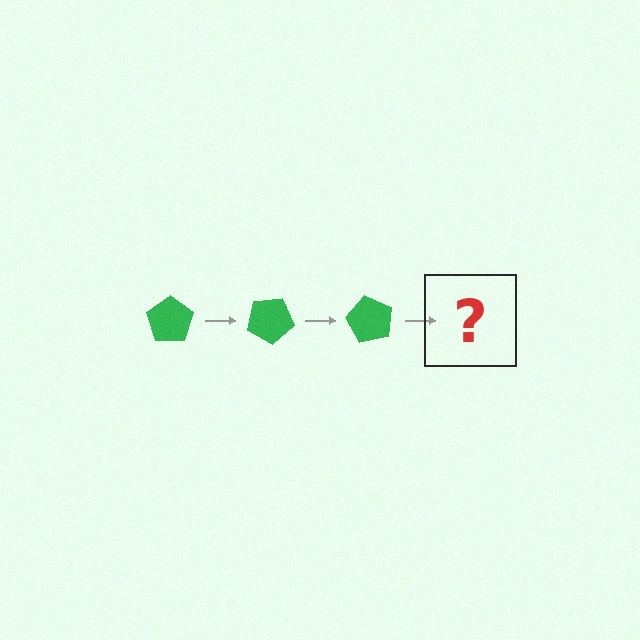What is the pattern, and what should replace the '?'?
The pattern is that the pentagon rotates 30 degrees each step. The '?' should be a green pentagon rotated 90 degrees.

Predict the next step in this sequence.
The next step is a green pentagon rotated 90 degrees.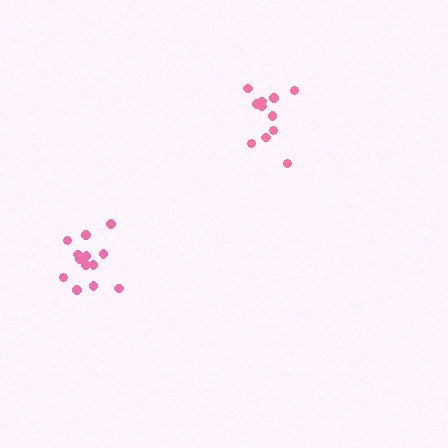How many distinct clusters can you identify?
There are 2 distinct clusters.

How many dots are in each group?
Group 1: 13 dots, Group 2: 11 dots (24 total).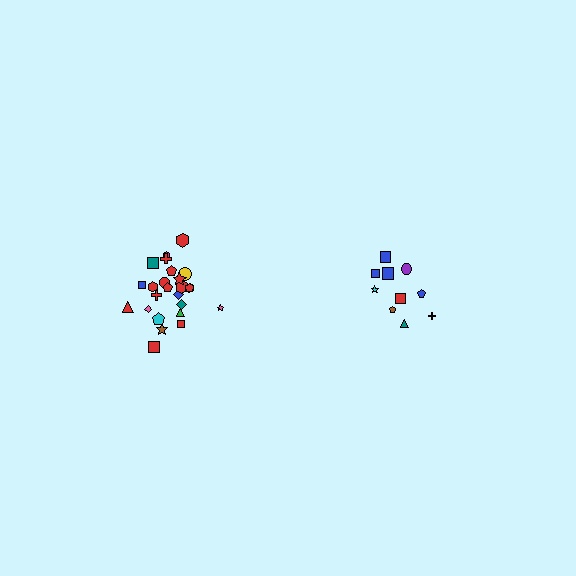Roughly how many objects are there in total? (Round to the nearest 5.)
Roughly 35 objects in total.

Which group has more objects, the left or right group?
The left group.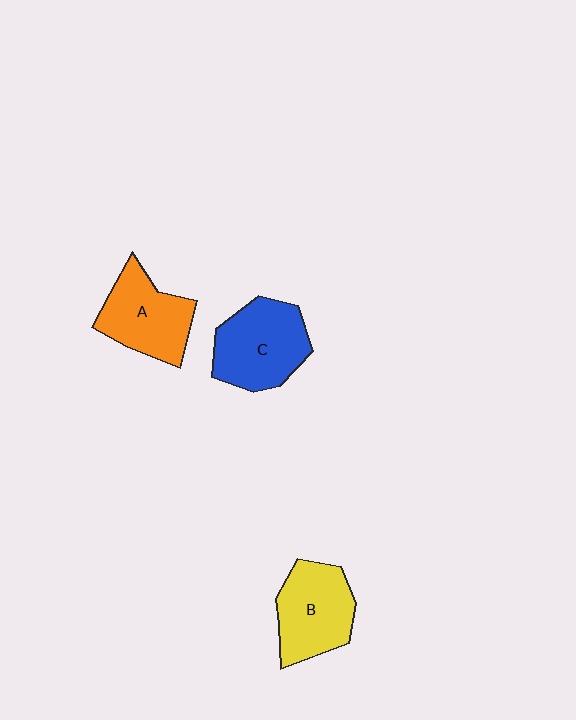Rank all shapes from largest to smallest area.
From largest to smallest: C (blue), B (yellow), A (orange).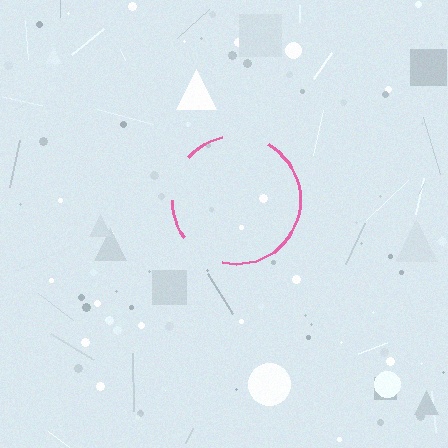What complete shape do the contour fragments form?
The contour fragments form a circle.